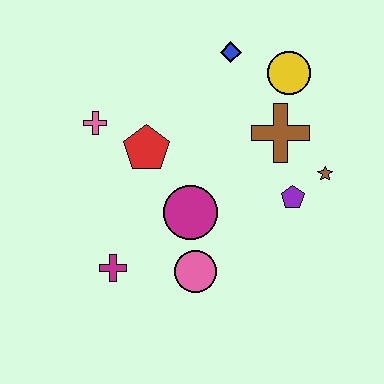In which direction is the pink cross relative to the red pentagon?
The pink cross is to the left of the red pentagon.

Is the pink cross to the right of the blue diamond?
No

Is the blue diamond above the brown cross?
Yes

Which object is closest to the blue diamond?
The yellow circle is closest to the blue diamond.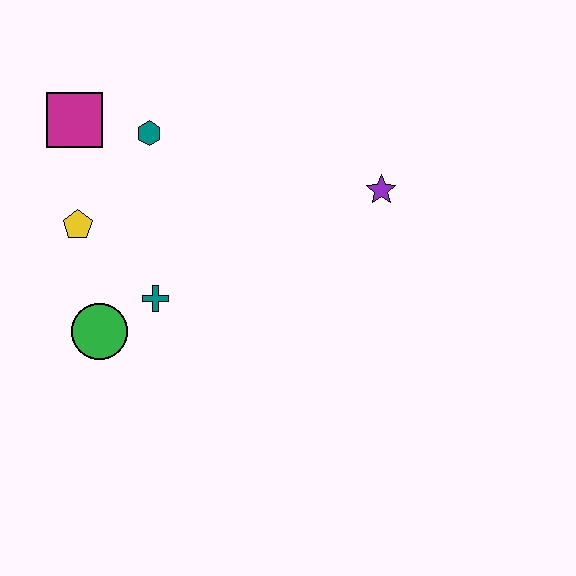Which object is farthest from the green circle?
The purple star is farthest from the green circle.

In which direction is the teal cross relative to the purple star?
The teal cross is to the left of the purple star.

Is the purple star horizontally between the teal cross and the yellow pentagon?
No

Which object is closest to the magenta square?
The teal hexagon is closest to the magenta square.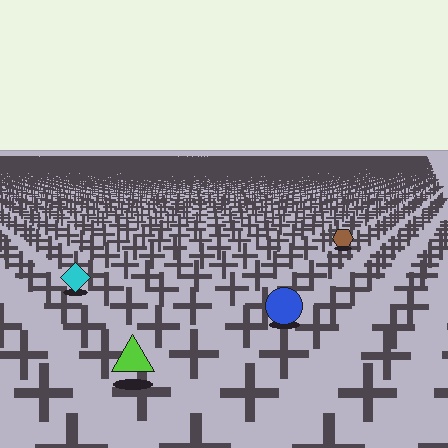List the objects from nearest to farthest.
From nearest to farthest: the lime triangle, the blue circle, the cyan diamond, the brown hexagon.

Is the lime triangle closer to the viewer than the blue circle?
Yes. The lime triangle is closer — you can tell from the texture gradient: the ground texture is coarser near it.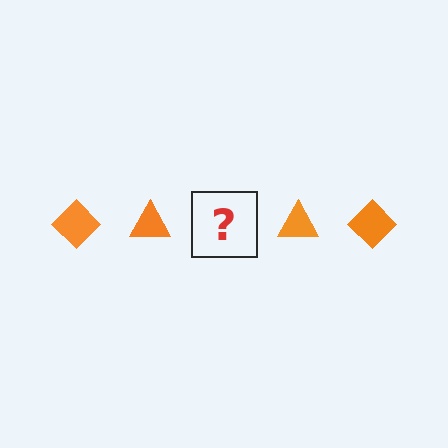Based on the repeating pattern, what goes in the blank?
The blank should be an orange diamond.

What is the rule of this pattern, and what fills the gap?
The rule is that the pattern cycles through diamond, triangle shapes in orange. The gap should be filled with an orange diamond.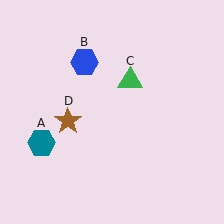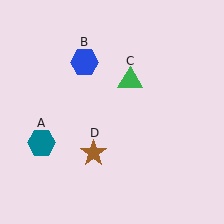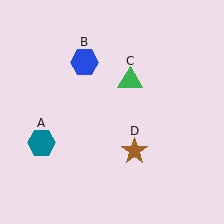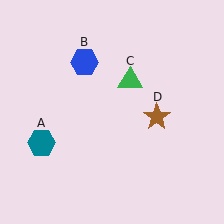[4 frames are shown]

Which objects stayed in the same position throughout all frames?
Teal hexagon (object A) and blue hexagon (object B) and green triangle (object C) remained stationary.